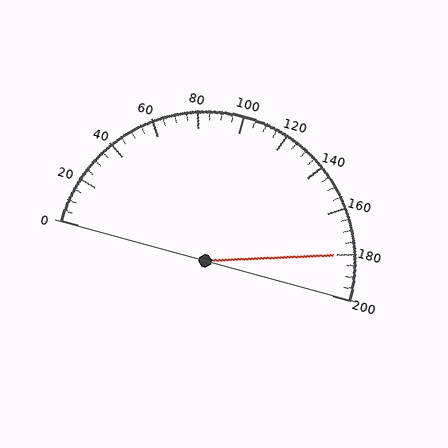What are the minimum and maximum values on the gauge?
The gauge ranges from 0 to 200.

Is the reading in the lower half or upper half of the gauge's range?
The reading is in the upper half of the range (0 to 200).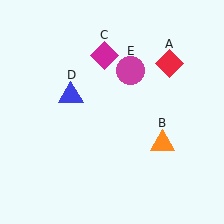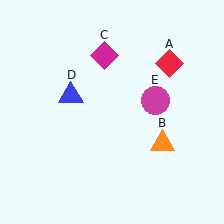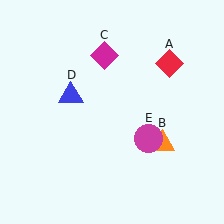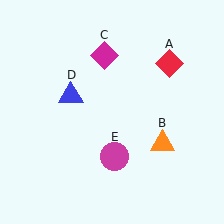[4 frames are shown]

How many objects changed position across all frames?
1 object changed position: magenta circle (object E).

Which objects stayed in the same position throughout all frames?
Red diamond (object A) and orange triangle (object B) and magenta diamond (object C) and blue triangle (object D) remained stationary.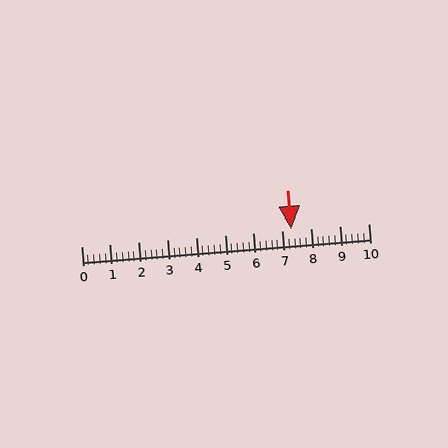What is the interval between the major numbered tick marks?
The major tick marks are spaced 1 units apart.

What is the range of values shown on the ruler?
The ruler shows values from 0 to 10.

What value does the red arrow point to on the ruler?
The red arrow points to approximately 7.3.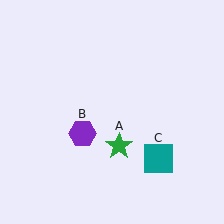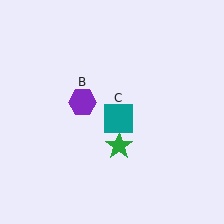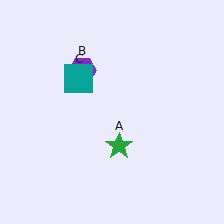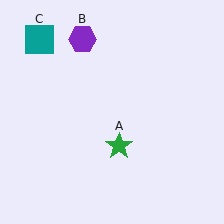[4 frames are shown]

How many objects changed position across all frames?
2 objects changed position: purple hexagon (object B), teal square (object C).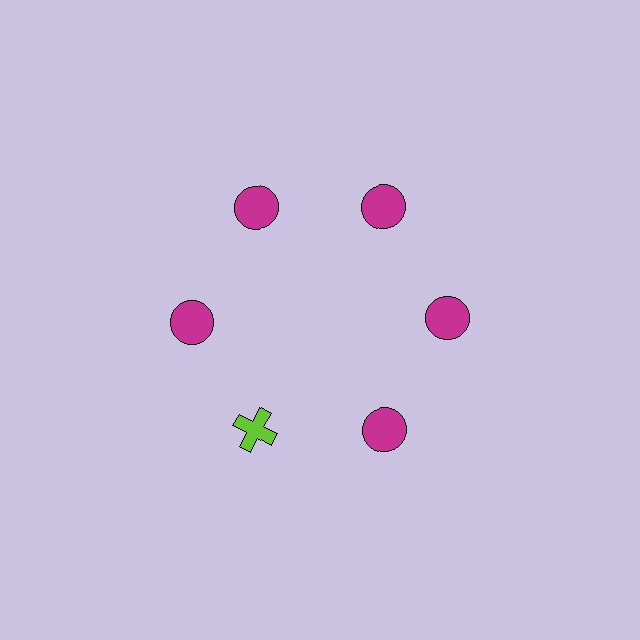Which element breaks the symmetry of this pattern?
The lime cross at roughly the 7 o'clock position breaks the symmetry. All other shapes are magenta circles.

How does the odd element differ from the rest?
It differs in both color (lime instead of magenta) and shape (cross instead of circle).